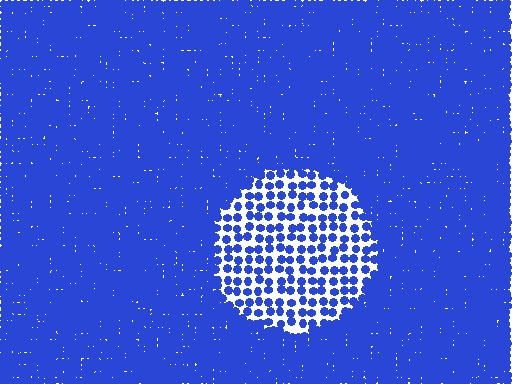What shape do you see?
I see a circle.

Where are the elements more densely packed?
The elements are more densely packed outside the circle boundary.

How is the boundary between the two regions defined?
The boundary is defined by a change in element density (approximately 2.8x ratio). All elements are the same color, size, and shape.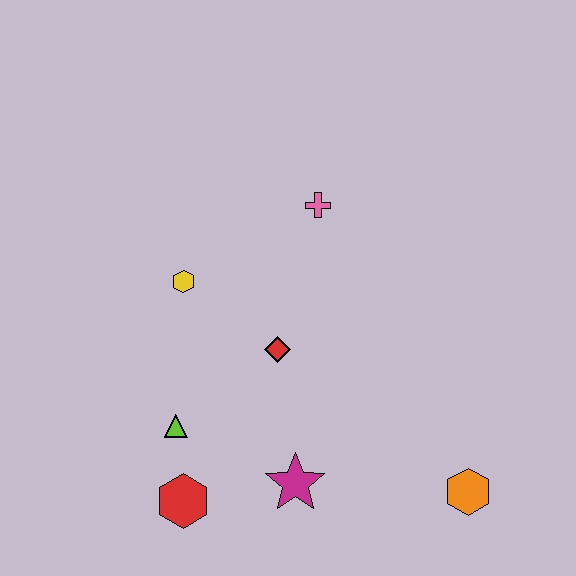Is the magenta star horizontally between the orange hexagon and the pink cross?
No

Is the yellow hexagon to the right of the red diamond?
No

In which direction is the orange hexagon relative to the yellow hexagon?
The orange hexagon is to the right of the yellow hexagon.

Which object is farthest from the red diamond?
The orange hexagon is farthest from the red diamond.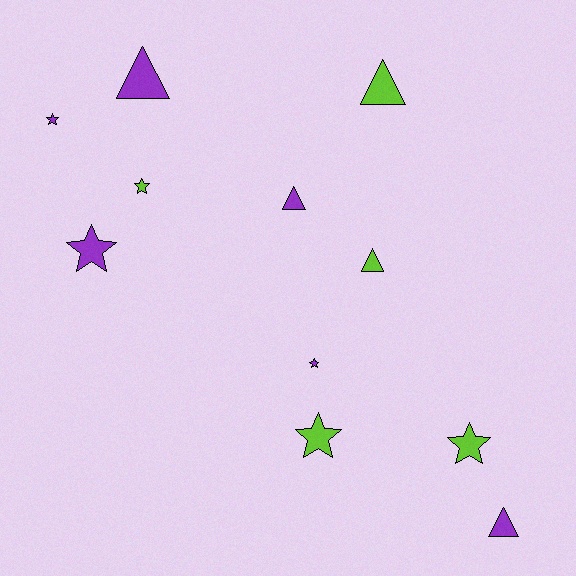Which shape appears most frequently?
Star, with 6 objects.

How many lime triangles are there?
There are 2 lime triangles.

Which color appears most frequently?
Purple, with 6 objects.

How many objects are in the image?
There are 11 objects.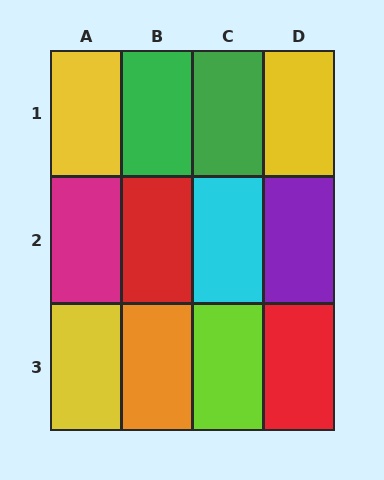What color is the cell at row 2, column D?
Purple.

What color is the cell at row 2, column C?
Cyan.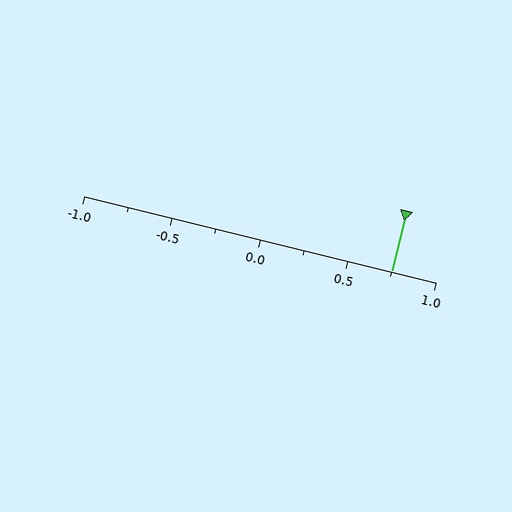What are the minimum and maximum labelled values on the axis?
The axis runs from -1.0 to 1.0.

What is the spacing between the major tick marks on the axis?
The major ticks are spaced 0.5 apart.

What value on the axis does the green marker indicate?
The marker indicates approximately 0.75.